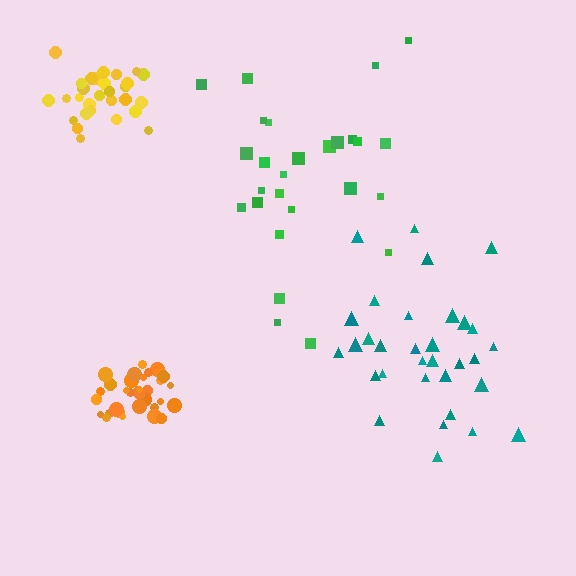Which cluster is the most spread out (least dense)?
Green.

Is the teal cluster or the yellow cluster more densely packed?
Yellow.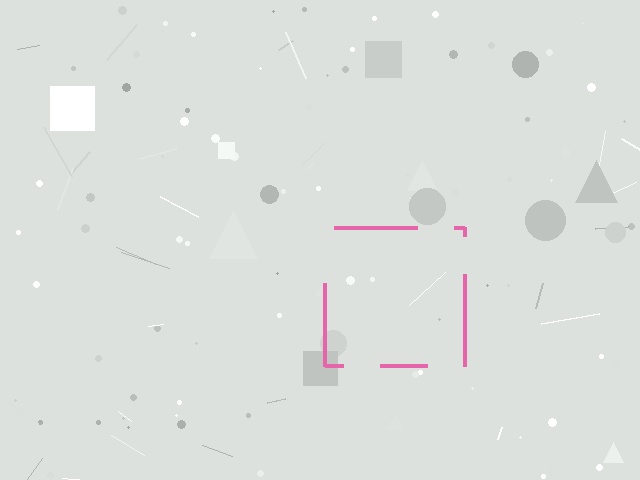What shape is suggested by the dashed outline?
The dashed outline suggests a square.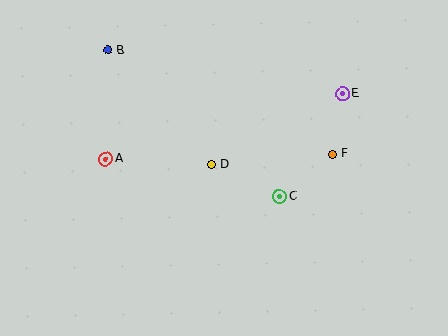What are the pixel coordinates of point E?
Point E is at (343, 94).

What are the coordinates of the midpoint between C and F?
The midpoint between C and F is at (306, 175).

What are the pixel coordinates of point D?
Point D is at (211, 164).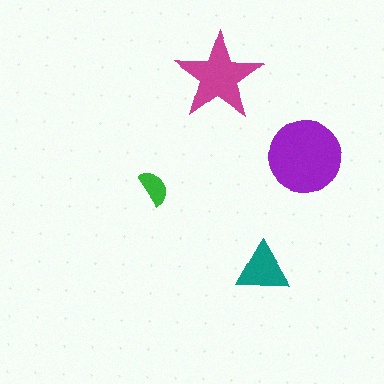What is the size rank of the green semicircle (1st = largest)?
4th.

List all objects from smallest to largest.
The green semicircle, the teal triangle, the magenta star, the purple circle.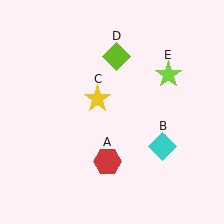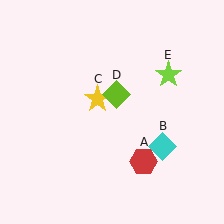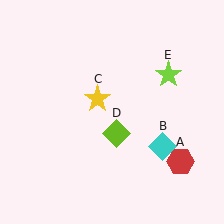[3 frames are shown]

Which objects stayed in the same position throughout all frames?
Cyan diamond (object B) and yellow star (object C) and lime star (object E) remained stationary.